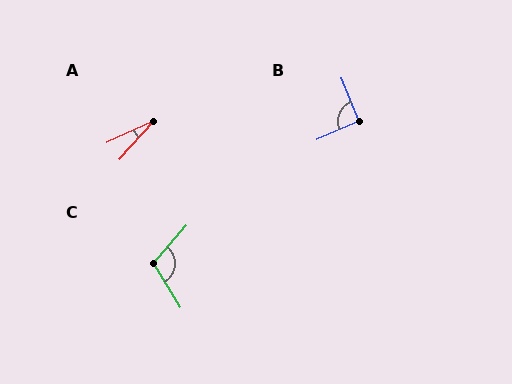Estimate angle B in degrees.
Approximately 91 degrees.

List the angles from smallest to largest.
A (23°), B (91°), C (108°).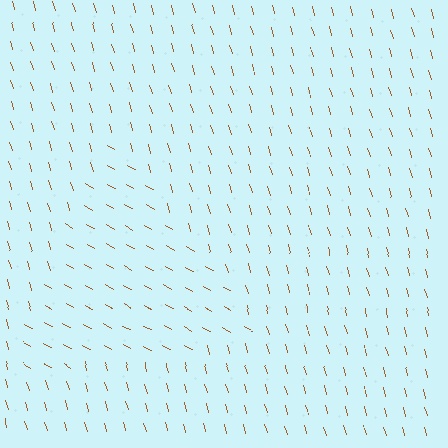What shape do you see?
I see a triangle.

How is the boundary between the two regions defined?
The boundary is defined purely by a change in line orientation (approximately 45 degrees difference). All lines are the same color and thickness.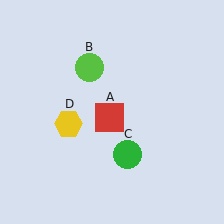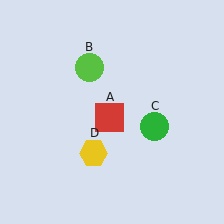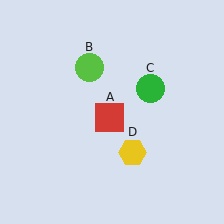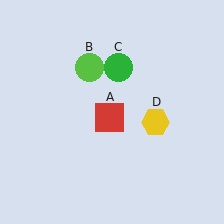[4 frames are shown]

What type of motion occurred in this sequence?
The green circle (object C), yellow hexagon (object D) rotated counterclockwise around the center of the scene.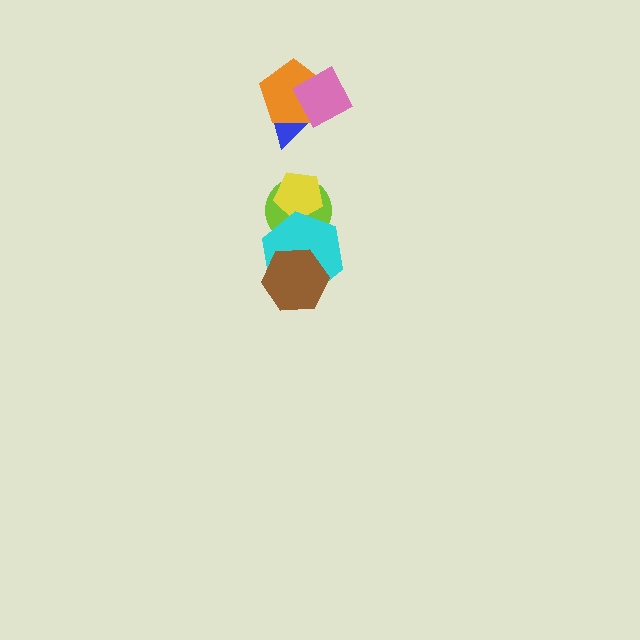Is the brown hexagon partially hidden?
No, no other shape covers it.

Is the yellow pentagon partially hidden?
Yes, it is partially covered by another shape.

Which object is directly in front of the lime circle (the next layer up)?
The yellow pentagon is directly in front of the lime circle.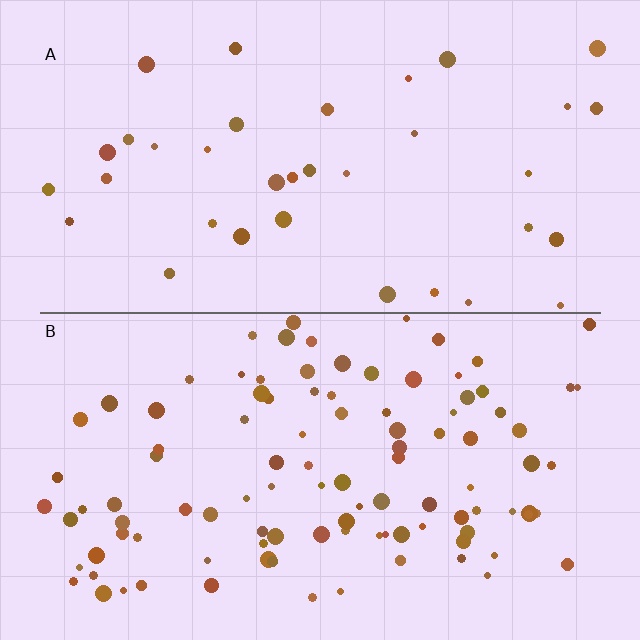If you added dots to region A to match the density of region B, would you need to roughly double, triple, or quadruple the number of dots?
Approximately triple.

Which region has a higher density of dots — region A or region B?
B (the bottom).